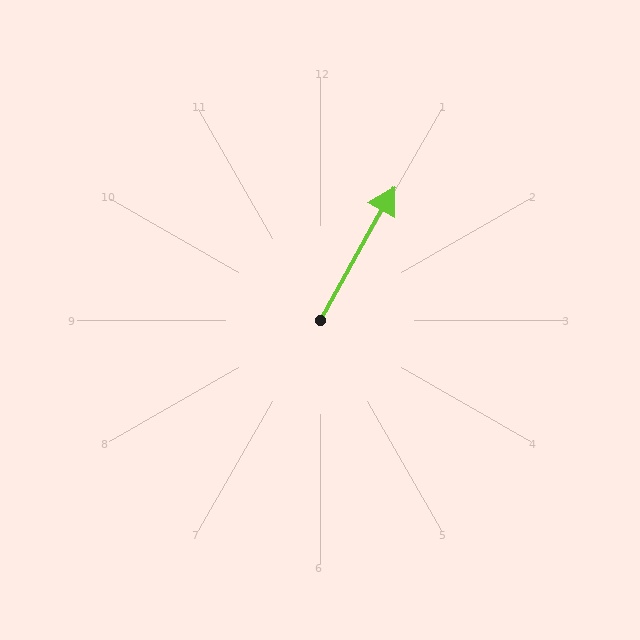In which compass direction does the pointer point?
Northeast.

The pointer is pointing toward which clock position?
Roughly 1 o'clock.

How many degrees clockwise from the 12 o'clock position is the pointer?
Approximately 29 degrees.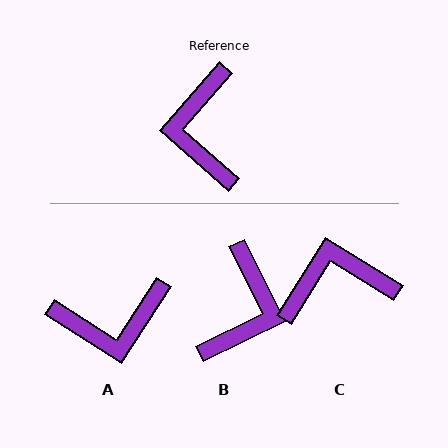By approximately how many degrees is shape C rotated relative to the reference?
Approximately 81 degrees clockwise.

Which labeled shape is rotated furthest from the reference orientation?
B, about 158 degrees away.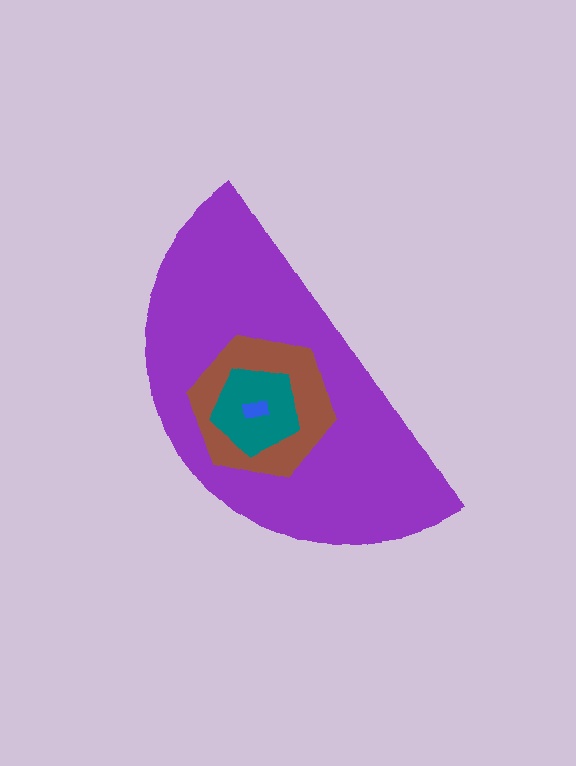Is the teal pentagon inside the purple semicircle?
Yes.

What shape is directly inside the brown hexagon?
The teal pentagon.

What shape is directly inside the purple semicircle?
The brown hexagon.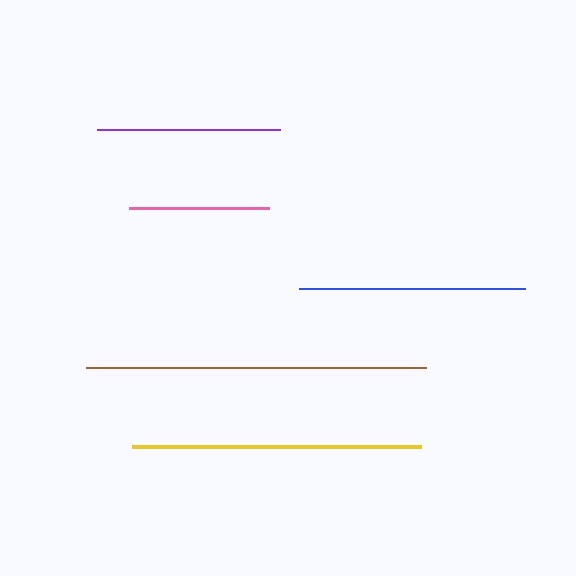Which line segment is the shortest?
The pink line is the shortest at approximately 140 pixels.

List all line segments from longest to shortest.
From longest to shortest: brown, yellow, blue, purple, pink.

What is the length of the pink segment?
The pink segment is approximately 140 pixels long.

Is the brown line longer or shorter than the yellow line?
The brown line is longer than the yellow line.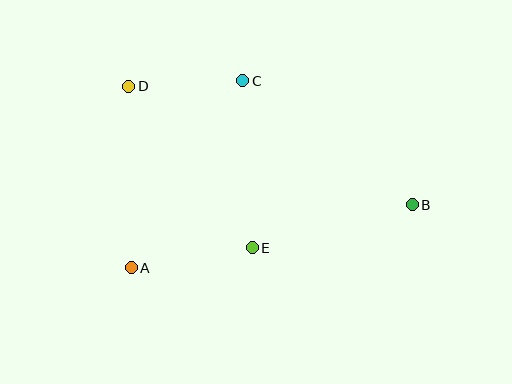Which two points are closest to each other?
Points C and D are closest to each other.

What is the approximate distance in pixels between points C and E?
The distance between C and E is approximately 167 pixels.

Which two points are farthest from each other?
Points B and D are farthest from each other.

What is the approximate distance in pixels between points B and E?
The distance between B and E is approximately 166 pixels.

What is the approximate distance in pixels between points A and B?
The distance between A and B is approximately 288 pixels.